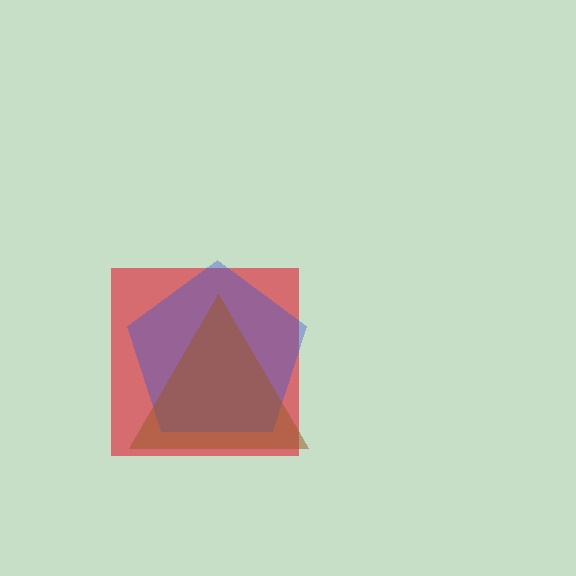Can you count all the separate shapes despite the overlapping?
Yes, there are 3 separate shapes.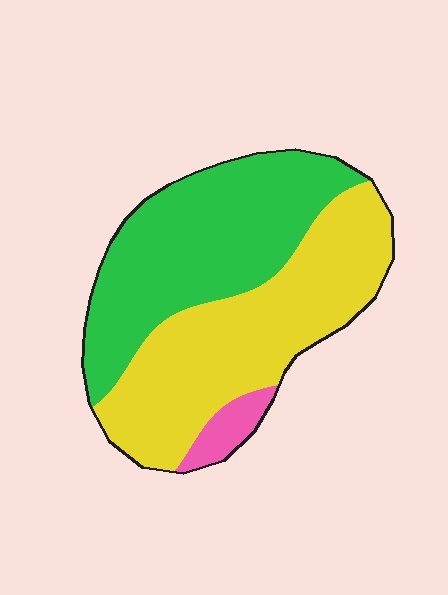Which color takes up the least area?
Pink, at roughly 5%.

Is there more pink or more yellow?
Yellow.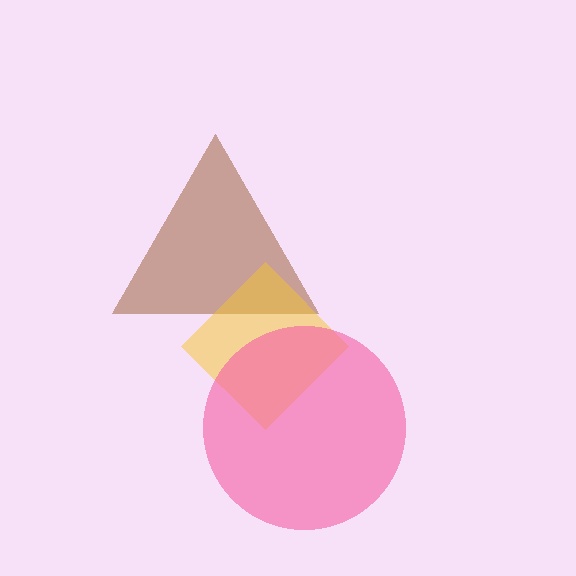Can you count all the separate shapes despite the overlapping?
Yes, there are 3 separate shapes.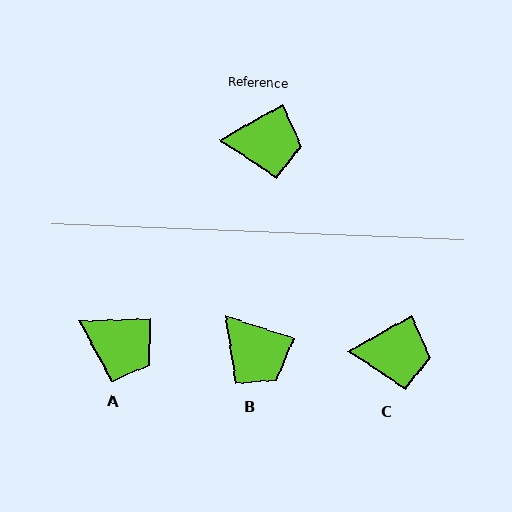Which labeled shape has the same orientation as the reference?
C.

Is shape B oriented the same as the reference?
No, it is off by about 47 degrees.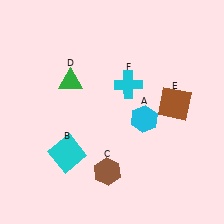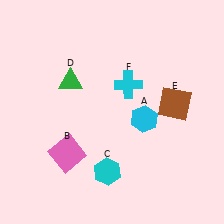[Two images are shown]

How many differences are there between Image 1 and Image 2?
There are 2 differences between the two images.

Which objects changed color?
B changed from cyan to pink. C changed from brown to cyan.